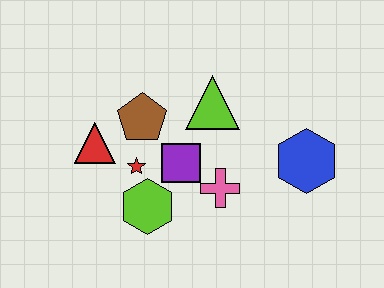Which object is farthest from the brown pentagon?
The blue hexagon is farthest from the brown pentagon.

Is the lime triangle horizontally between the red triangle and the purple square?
No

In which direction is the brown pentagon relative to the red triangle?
The brown pentagon is to the right of the red triangle.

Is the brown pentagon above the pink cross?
Yes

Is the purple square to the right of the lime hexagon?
Yes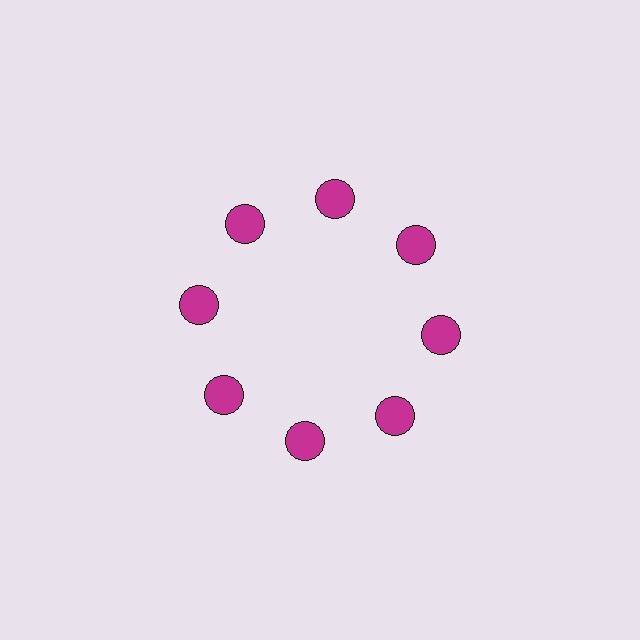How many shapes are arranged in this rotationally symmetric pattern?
There are 8 shapes, arranged in 8 groups of 1.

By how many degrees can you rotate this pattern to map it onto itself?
The pattern maps onto itself every 45 degrees of rotation.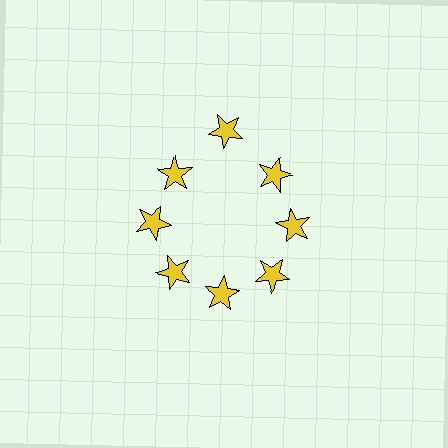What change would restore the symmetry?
The symmetry would be restored by moving it inward, back onto the ring so that all 8 stars sit at equal angles and equal distance from the center.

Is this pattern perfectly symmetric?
No. The 8 yellow stars are arranged in a ring, but one element near the 12 o'clock position is pushed outward from the center, breaking the 8-fold rotational symmetry.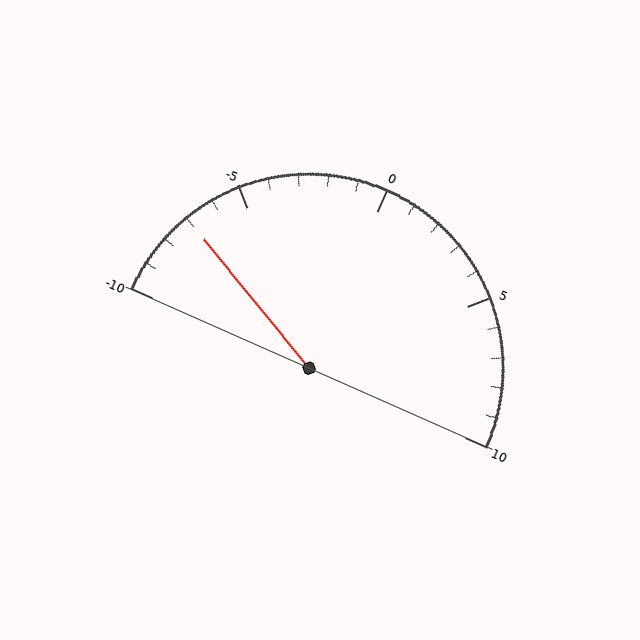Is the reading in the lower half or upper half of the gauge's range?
The reading is in the lower half of the range (-10 to 10).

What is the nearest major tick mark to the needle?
The nearest major tick mark is -5.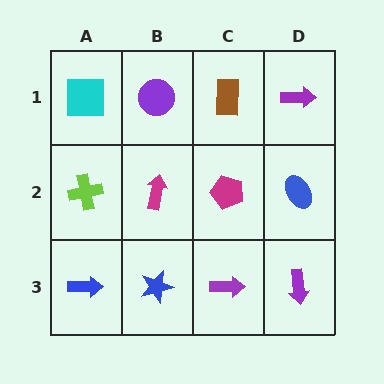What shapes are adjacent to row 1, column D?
A blue ellipse (row 2, column D), a brown rectangle (row 1, column C).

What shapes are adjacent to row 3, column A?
A lime cross (row 2, column A), a blue star (row 3, column B).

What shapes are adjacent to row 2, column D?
A purple arrow (row 1, column D), a purple arrow (row 3, column D), a magenta pentagon (row 2, column C).